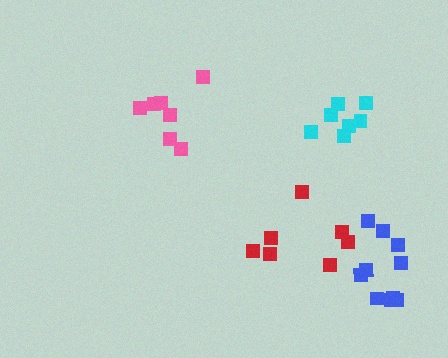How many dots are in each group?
Group 1: 7 dots, Group 2: 7 dots, Group 3: 10 dots, Group 4: 7 dots (31 total).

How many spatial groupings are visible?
There are 4 spatial groupings.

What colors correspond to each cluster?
The clusters are colored: cyan, pink, blue, red.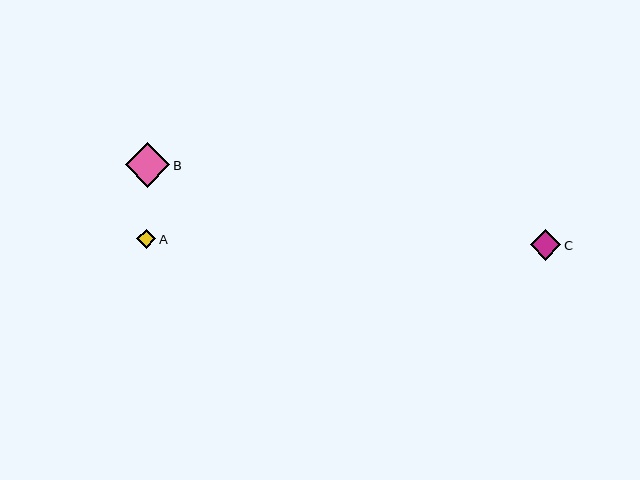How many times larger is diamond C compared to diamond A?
Diamond C is approximately 1.6 times the size of diamond A.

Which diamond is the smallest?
Diamond A is the smallest with a size of approximately 19 pixels.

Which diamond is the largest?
Diamond B is the largest with a size of approximately 44 pixels.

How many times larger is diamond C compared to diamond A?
Diamond C is approximately 1.6 times the size of diamond A.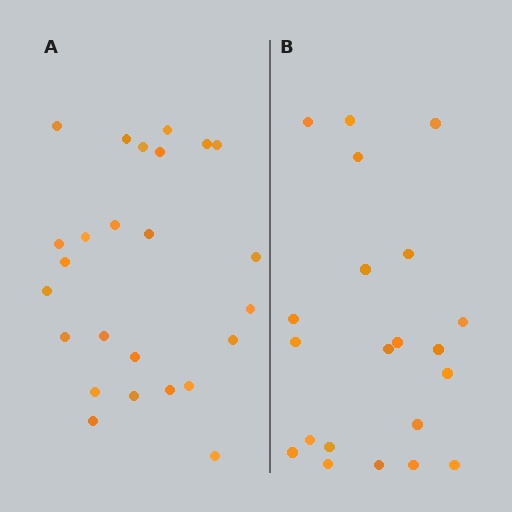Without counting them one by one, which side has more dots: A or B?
Region A (the left region) has more dots.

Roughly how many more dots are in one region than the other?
Region A has about 4 more dots than region B.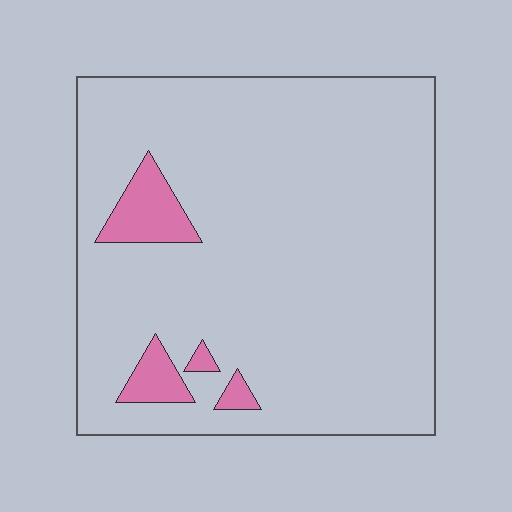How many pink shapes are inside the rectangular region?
4.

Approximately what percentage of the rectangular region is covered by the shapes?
Approximately 5%.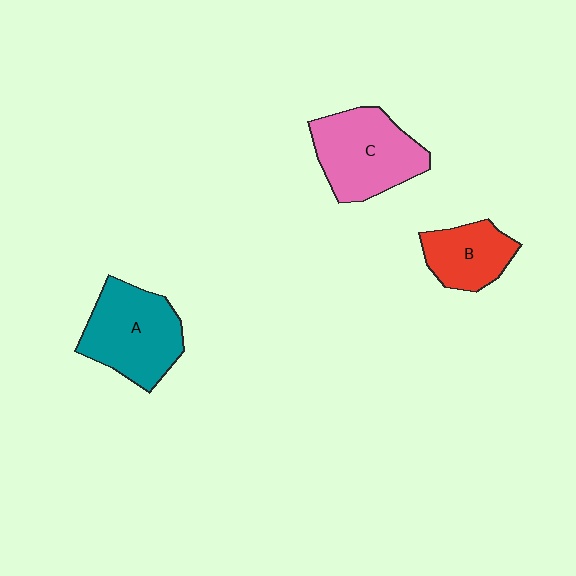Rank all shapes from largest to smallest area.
From largest to smallest: C (pink), A (teal), B (red).